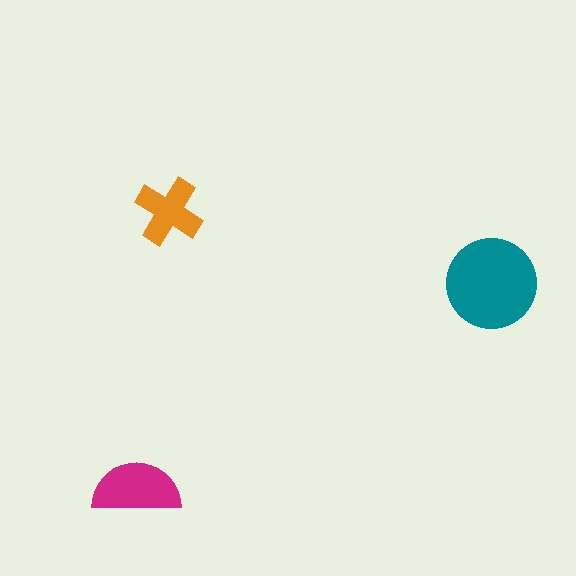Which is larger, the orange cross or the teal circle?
The teal circle.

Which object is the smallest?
The orange cross.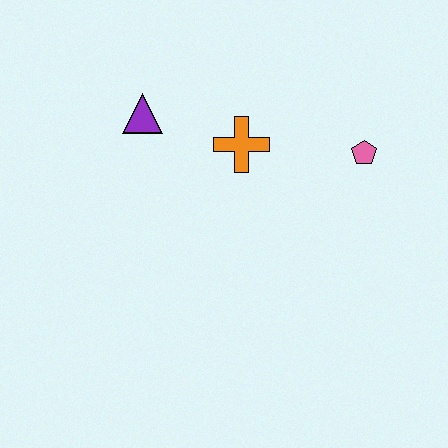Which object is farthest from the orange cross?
The pink pentagon is farthest from the orange cross.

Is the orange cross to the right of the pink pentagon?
No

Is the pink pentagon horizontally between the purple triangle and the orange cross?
No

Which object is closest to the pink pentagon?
The orange cross is closest to the pink pentagon.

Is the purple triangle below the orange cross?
No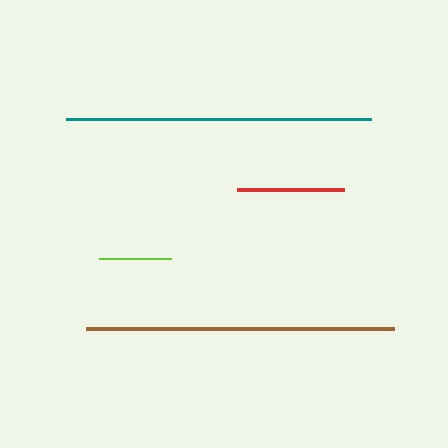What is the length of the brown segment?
The brown segment is approximately 308 pixels long.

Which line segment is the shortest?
The lime line is the shortest at approximately 71 pixels.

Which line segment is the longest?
The brown line is the longest at approximately 308 pixels.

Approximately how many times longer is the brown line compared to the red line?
The brown line is approximately 2.9 times the length of the red line.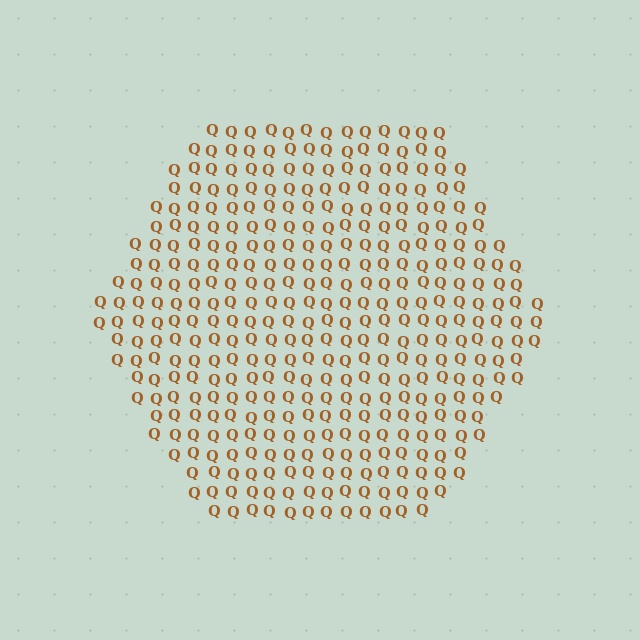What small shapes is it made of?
It is made of small letter Q's.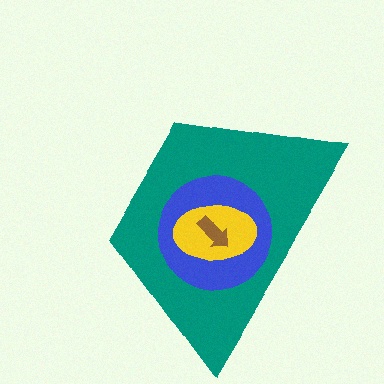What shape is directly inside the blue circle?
The yellow ellipse.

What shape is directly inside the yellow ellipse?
The brown arrow.